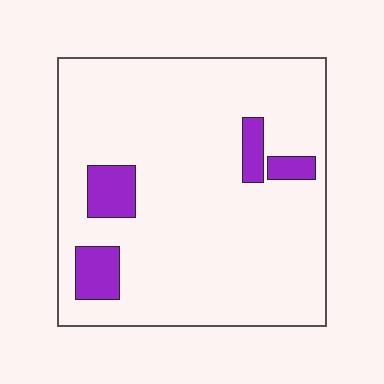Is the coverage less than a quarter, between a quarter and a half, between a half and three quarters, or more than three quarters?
Less than a quarter.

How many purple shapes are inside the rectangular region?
4.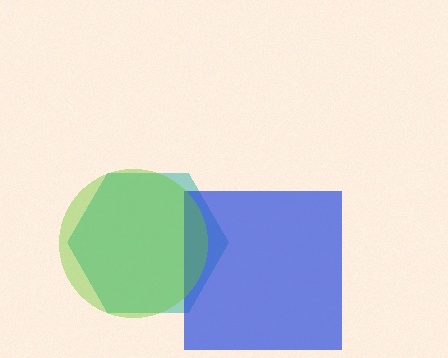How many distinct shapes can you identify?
There are 3 distinct shapes: a teal hexagon, a blue square, a lime circle.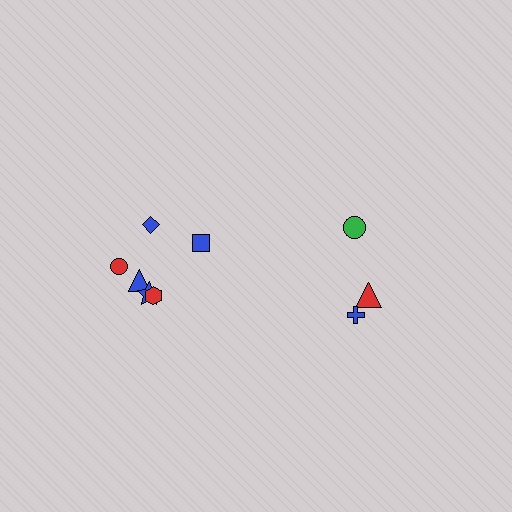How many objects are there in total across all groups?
There are 9 objects.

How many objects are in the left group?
There are 6 objects.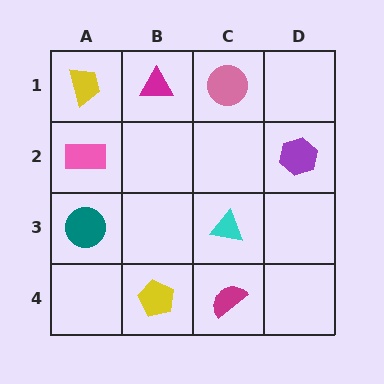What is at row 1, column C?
A pink circle.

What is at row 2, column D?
A purple hexagon.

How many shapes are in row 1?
3 shapes.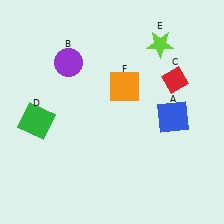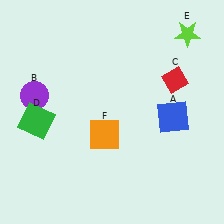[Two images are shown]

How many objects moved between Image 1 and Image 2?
3 objects moved between the two images.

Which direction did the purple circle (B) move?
The purple circle (B) moved left.